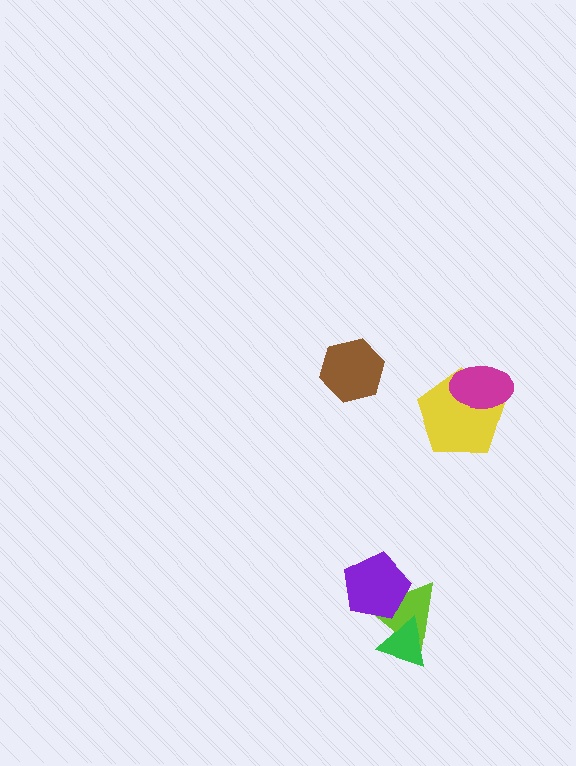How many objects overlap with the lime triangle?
2 objects overlap with the lime triangle.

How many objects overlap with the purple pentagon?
1 object overlaps with the purple pentagon.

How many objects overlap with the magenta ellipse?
1 object overlaps with the magenta ellipse.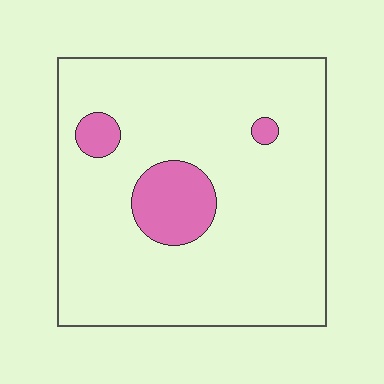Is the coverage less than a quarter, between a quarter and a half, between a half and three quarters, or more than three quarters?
Less than a quarter.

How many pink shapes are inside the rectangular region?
3.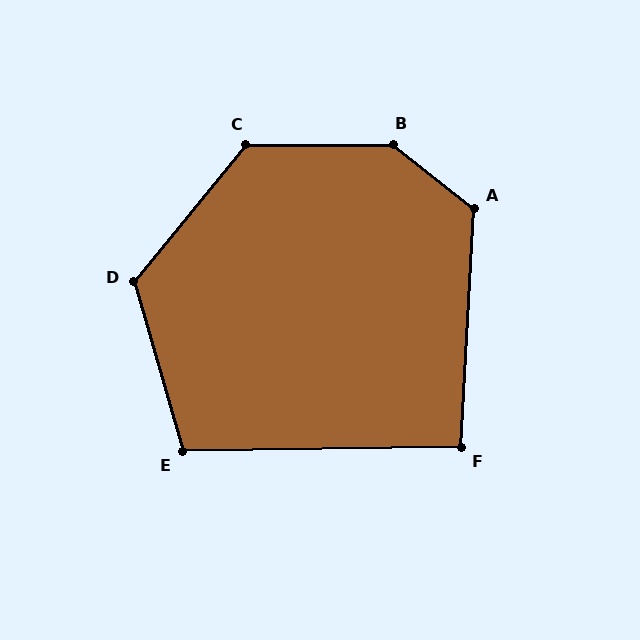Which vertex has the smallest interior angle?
F, at approximately 94 degrees.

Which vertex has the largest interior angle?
B, at approximately 141 degrees.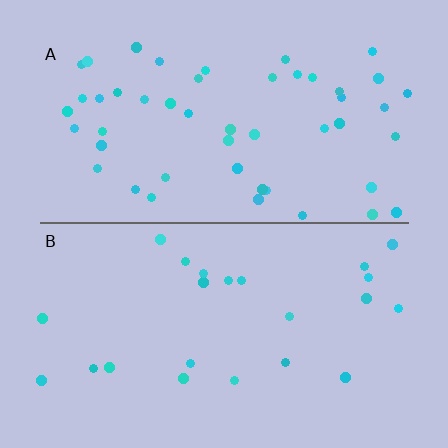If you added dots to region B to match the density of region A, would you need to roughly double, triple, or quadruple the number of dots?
Approximately double.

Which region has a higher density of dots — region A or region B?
A (the top).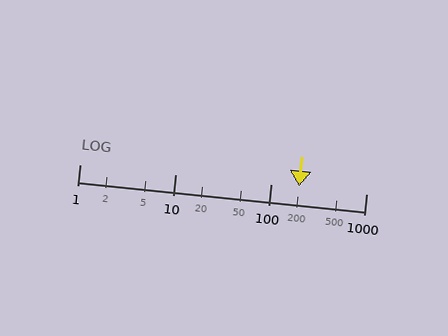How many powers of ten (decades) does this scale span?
The scale spans 3 decades, from 1 to 1000.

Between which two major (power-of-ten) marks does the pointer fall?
The pointer is between 100 and 1000.